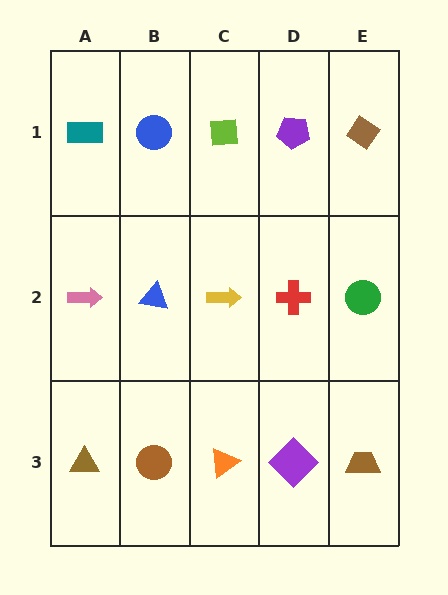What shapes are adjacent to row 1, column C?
A yellow arrow (row 2, column C), a blue circle (row 1, column B), a purple pentagon (row 1, column D).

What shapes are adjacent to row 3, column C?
A yellow arrow (row 2, column C), a brown circle (row 3, column B), a purple diamond (row 3, column D).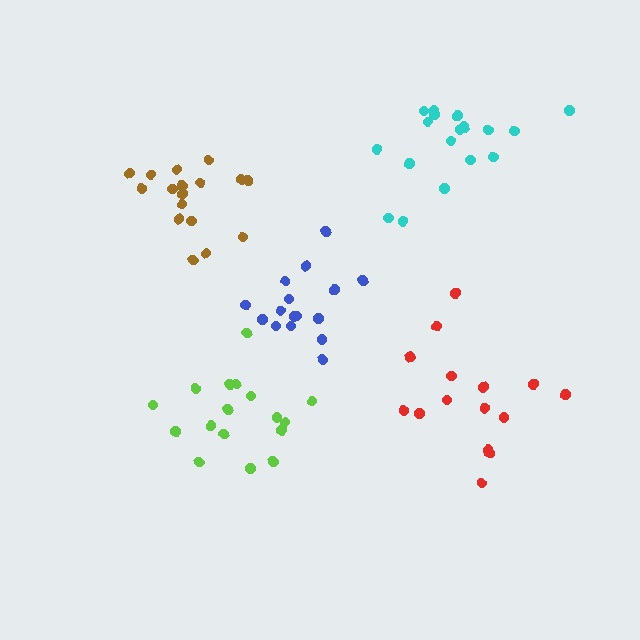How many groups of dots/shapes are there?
There are 5 groups.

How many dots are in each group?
Group 1: 16 dots, Group 2: 17 dots, Group 3: 17 dots, Group 4: 19 dots, Group 5: 15 dots (84 total).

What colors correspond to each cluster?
The clusters are colored: blue, brown, lime, cyan, red.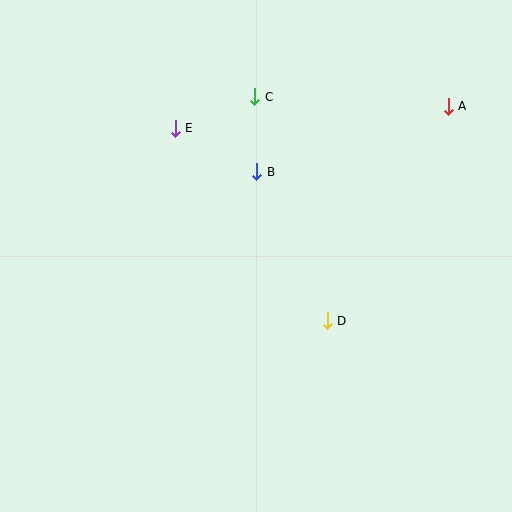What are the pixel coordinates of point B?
Point B is at (257, 172).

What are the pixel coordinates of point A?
Point A is at (448, 106).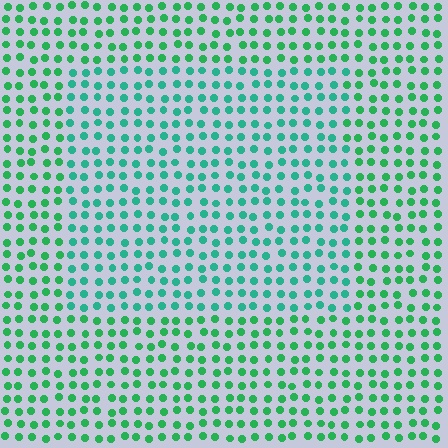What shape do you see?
I see a rectangle.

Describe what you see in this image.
The image is filled with small green elements in a uniform arrangement. A rectangle-shaped region is visible where the elements are tinted to a slightly different hue, forming a subtle color boundary.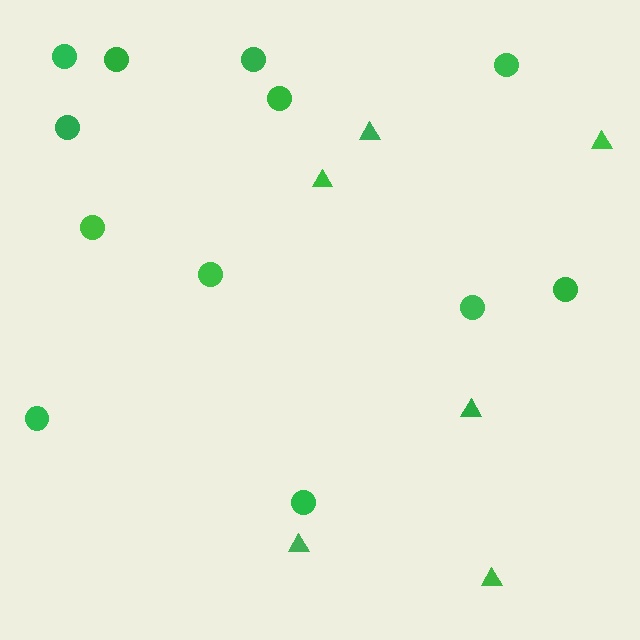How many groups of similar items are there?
There are 2 groups: one group of triangles (6) and one group of circles (12).